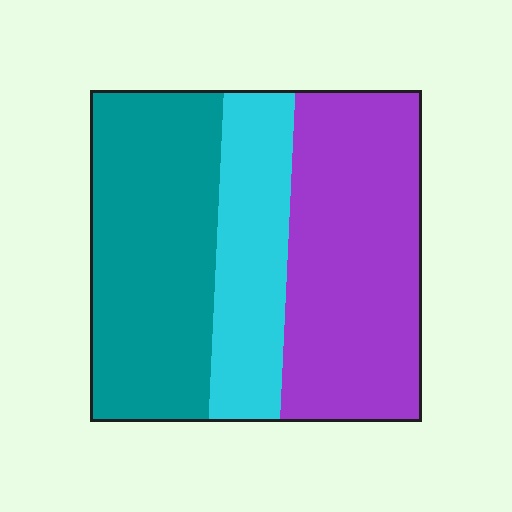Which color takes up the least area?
Cyan, at roughly 20%.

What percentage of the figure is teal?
Teal covers about 40% of the figure.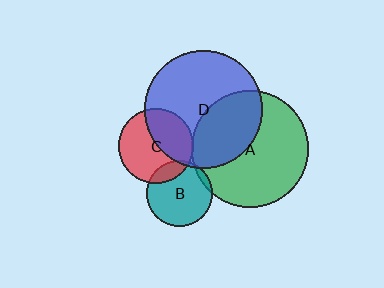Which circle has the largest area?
Circle D (blue).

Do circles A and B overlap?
Yes.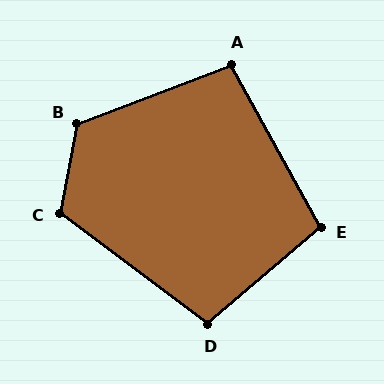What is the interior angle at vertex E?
Approximately 102 degrees (obtuse).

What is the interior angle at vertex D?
Approximately 102 degrees (obtuse).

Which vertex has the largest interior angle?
B, at approximately 122 degrees.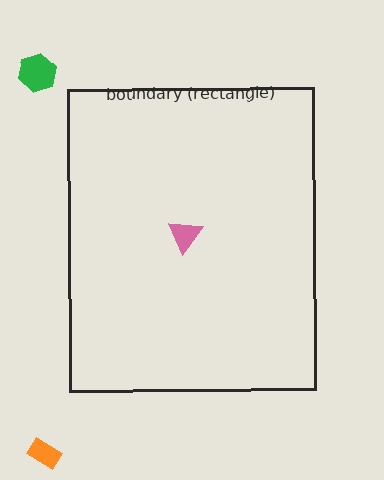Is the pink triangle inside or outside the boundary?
Inside.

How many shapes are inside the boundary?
1 inside, 2 outside.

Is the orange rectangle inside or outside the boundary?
Outside.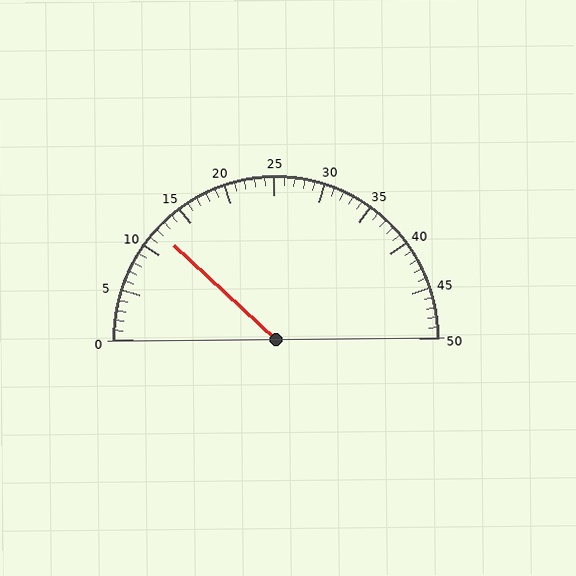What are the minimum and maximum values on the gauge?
The gauge ranges from 0 to 50.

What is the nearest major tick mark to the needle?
The nearest major tick mark is 10.